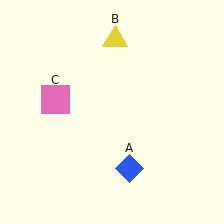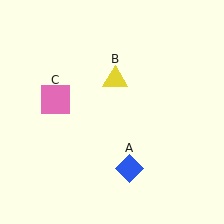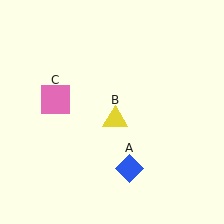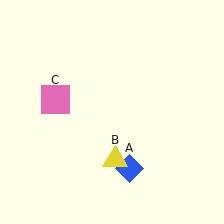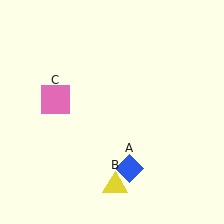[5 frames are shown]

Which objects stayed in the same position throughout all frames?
Blue diamond (object A) and pink square (object C) remained stationary.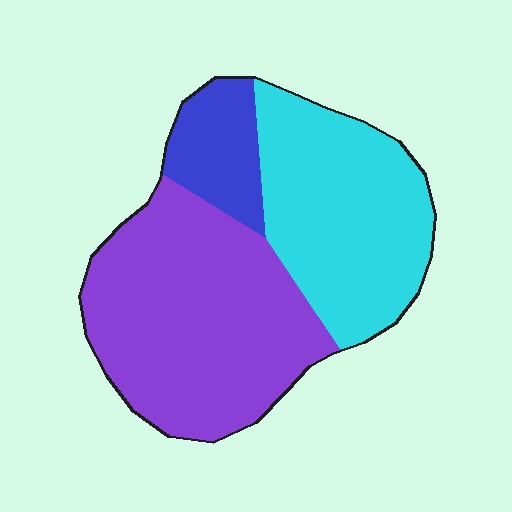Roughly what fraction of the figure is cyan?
Cyan takes up about three eighths (3/8) of the figure.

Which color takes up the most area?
Purple, at roughly 50%.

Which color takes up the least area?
Blue, at roughly 15%.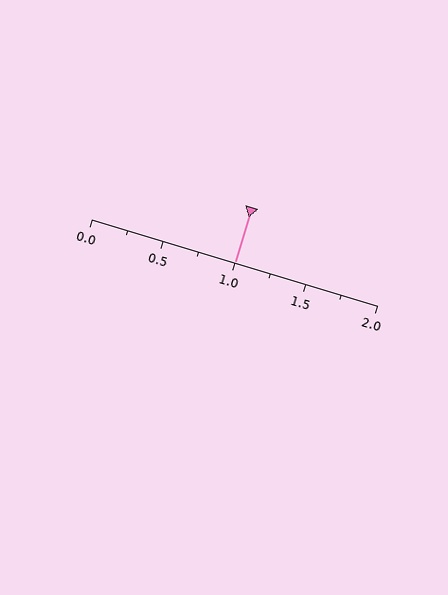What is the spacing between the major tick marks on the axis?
The major ticks are spaced 0.5 apart.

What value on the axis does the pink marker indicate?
The marker indicates approximately 1.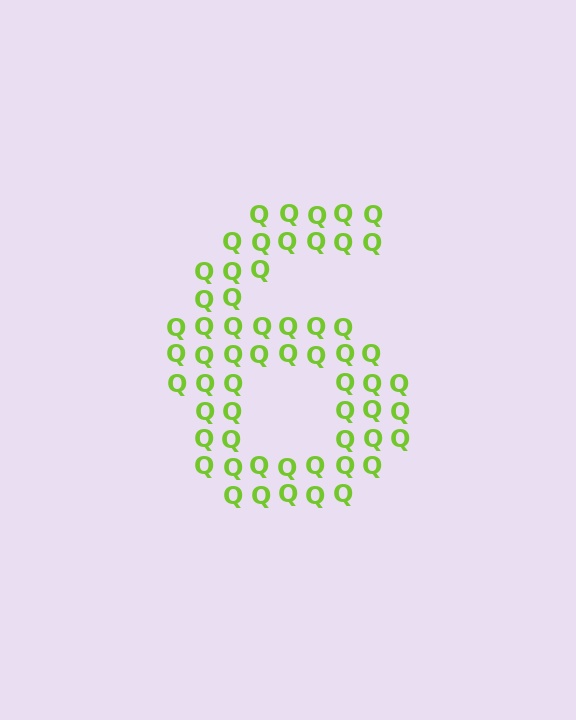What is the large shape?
The large shape is the digit 6.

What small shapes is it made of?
It is made of small letter Q's.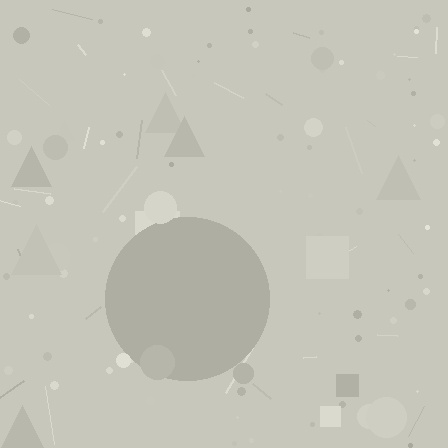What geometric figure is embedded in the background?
A circle is embedded in the background.